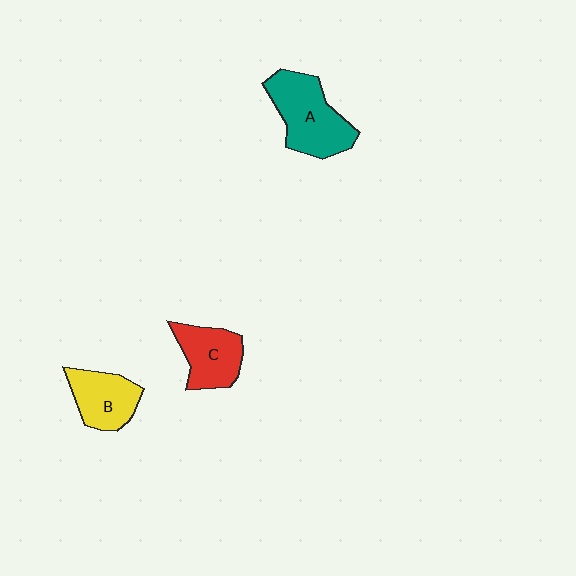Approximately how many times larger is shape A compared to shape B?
Approximately 1.5 times.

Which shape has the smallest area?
Shape B (yellow).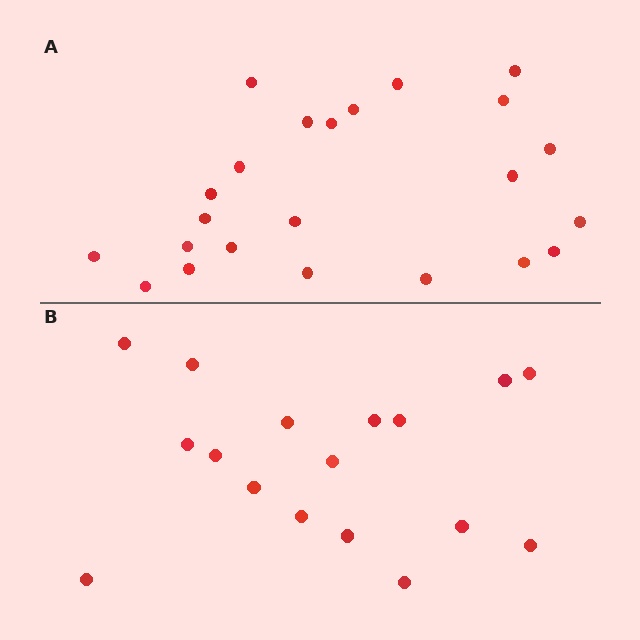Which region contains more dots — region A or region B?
Region A (the top region) has more dots.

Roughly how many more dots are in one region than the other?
Region A has about 6 more dots than region B.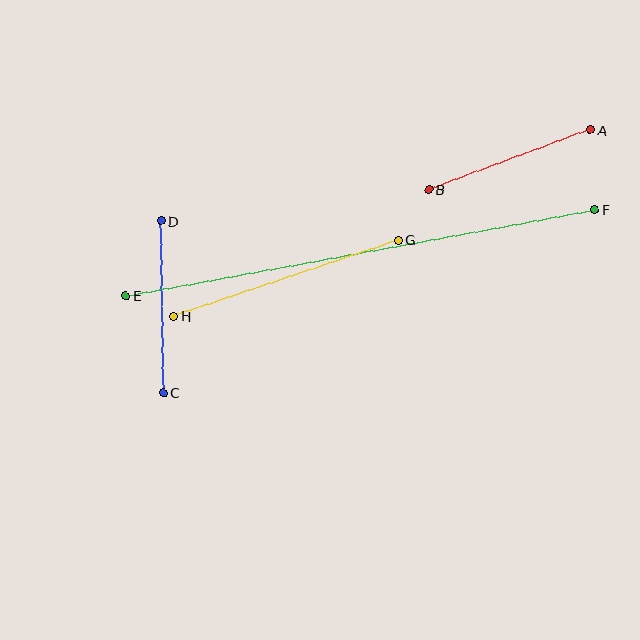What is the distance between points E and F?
The distance is approximately 476 pixels.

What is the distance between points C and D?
The distance is approximately 172 pixels.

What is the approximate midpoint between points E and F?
The midpoint is at approximately (360, 253) pixels.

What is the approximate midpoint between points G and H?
The midpoint is at approximately (286, 278) pixels.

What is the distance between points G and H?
The distance is approximately 237 pixels.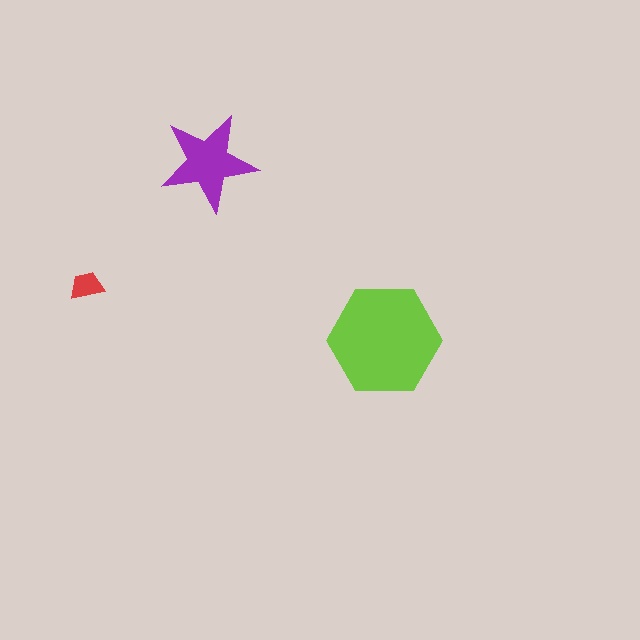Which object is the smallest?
The red trapezoid.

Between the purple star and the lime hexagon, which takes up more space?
The lime hexagon.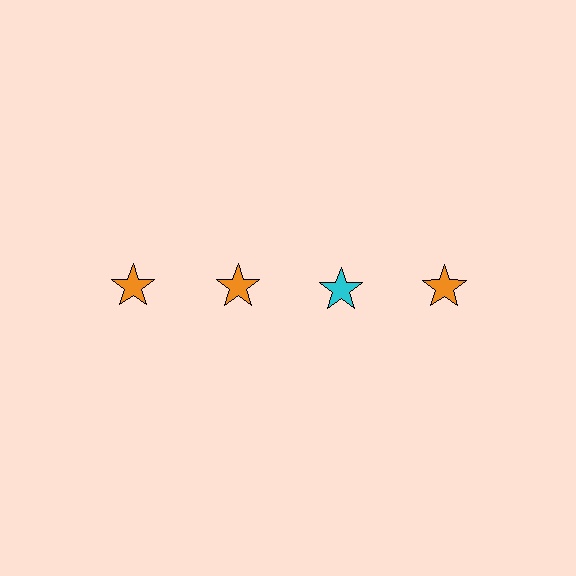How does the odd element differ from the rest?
It has a different color: cyan instead of orange.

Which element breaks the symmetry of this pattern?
The cyan star in the top row, center column breaks the symmetry. All other shapes are orange stars.